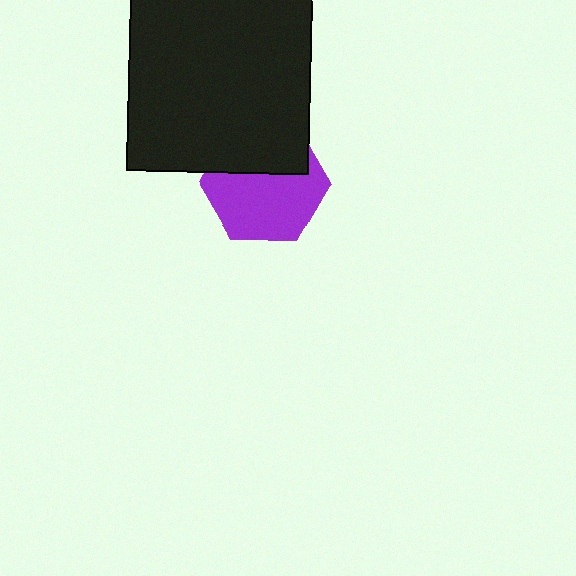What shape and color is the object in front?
The object in front is a black square.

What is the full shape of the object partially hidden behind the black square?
The partially hidden object is a purple hexagon.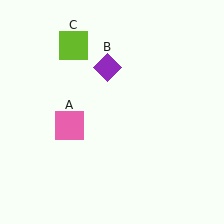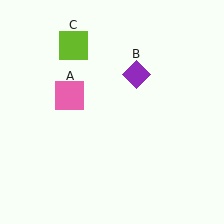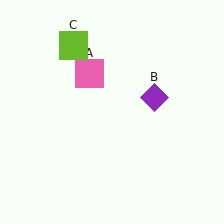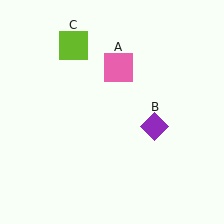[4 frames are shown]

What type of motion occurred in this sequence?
The pink square (object A), purple diamond (object B) rotated clockwise around the center of the scene.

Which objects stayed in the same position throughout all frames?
Lime square (object C) remained stationary.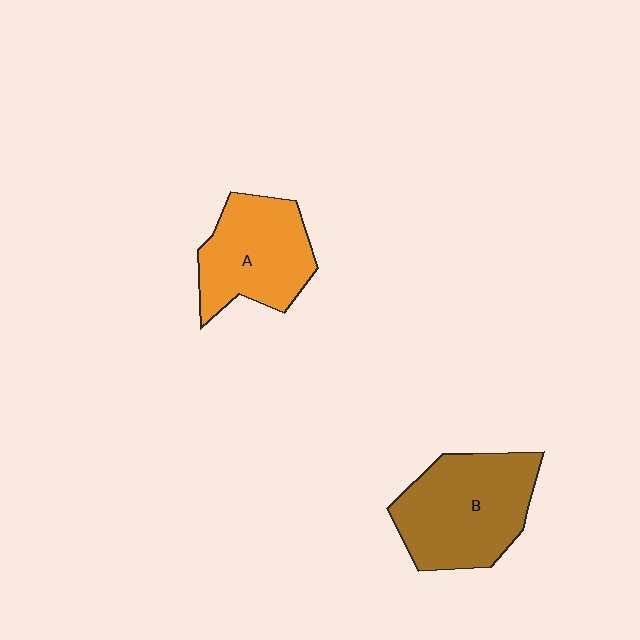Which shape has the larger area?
Shape B (brown).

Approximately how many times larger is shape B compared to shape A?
Approximately 1.2 times.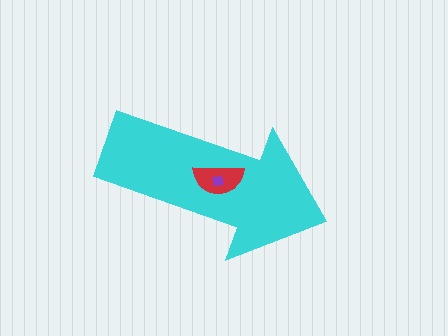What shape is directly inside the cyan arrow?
The red semicircle.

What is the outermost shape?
The cyan arrow.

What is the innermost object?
The purple square.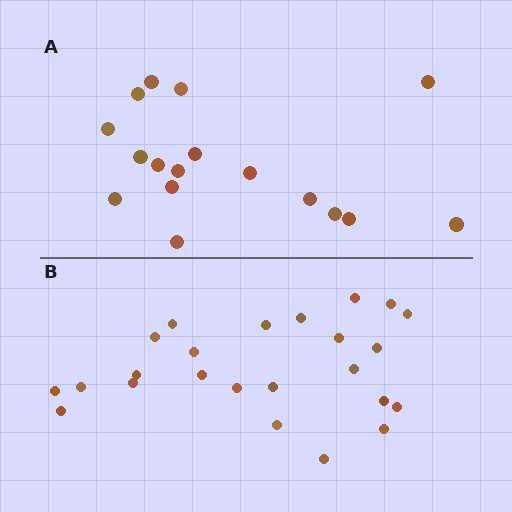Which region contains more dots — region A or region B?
Region B (the bottom region) has more dots.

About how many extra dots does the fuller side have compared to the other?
Region B has roughly 8 or so more dots than region A.